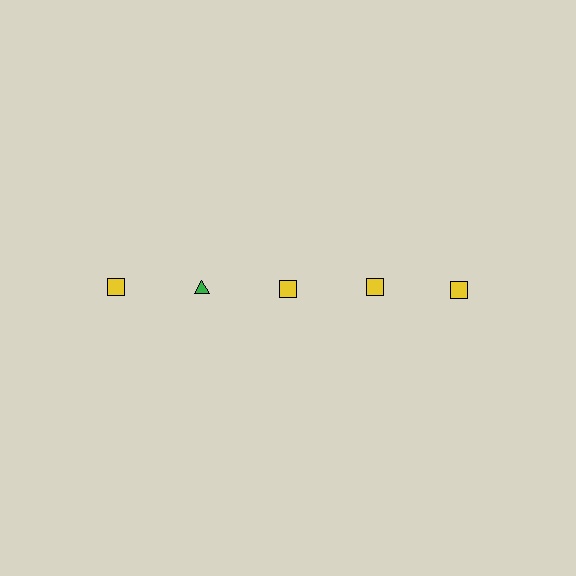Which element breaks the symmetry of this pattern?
The green triangle in the top row, second from left column breaks the symmetry. All other shapes are yellow squares.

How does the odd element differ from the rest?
It differs in both color (green instead of yellow) and shape (triangle instead of square).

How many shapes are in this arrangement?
There are 5 shapes arranged in a grid pattern.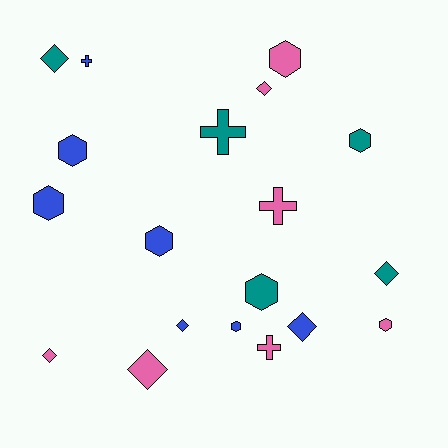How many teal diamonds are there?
There are 2 teal diamonds.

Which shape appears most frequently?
Hexagon, with 8 objects.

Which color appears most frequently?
Blue, with 7 objects.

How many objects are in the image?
There are 19 objects.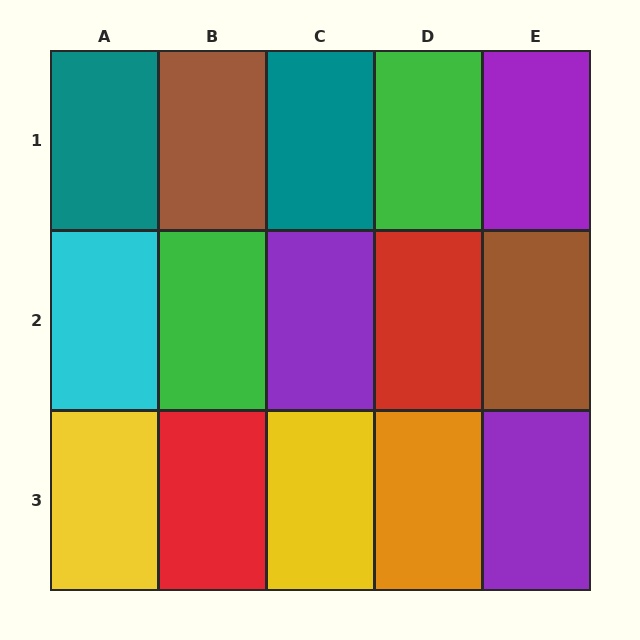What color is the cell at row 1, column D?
Green.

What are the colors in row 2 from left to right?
Cyan, green, purple, red, brown.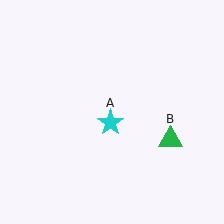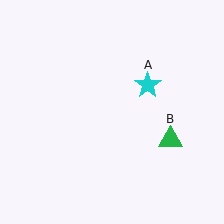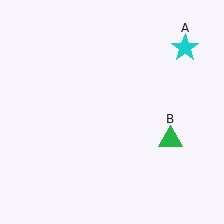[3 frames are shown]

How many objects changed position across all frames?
1 object changed position: cyan star (object A).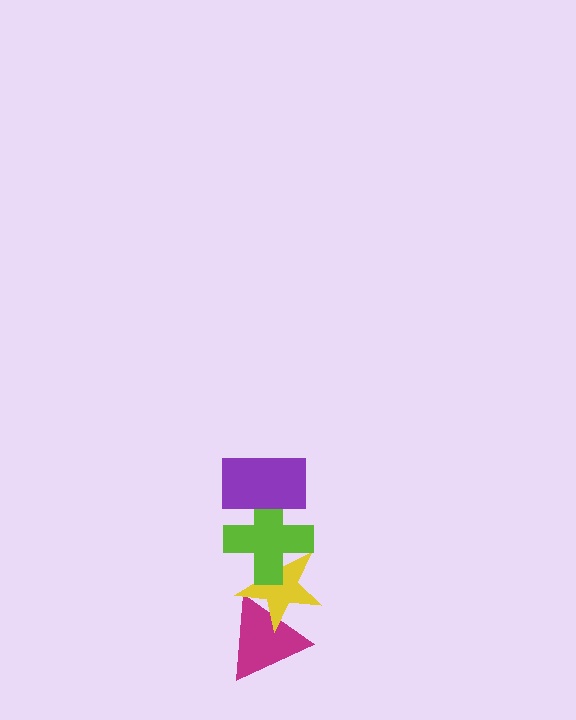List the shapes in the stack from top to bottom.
From top to bottom: the purple rectangle, the lime cross, the yellow star, the magenta triangle.